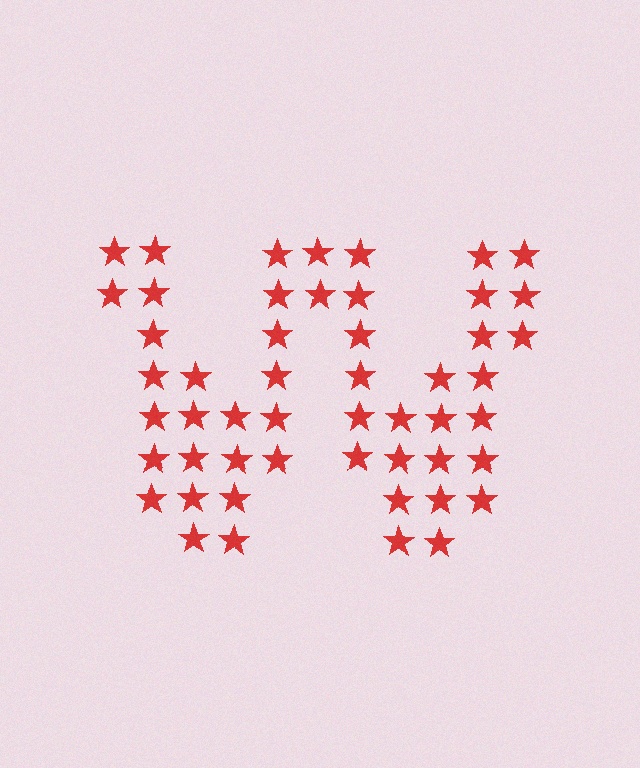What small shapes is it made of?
It is made of small stars.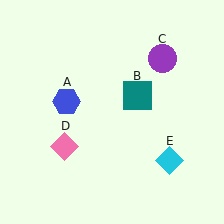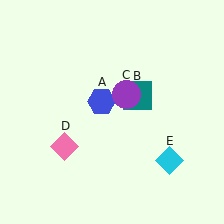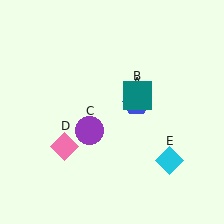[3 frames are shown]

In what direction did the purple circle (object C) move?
The purple circle (object C) moved down and to the left.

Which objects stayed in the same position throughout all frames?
Teal square (object B) and pink diamond (object D) and cyan diamond (object E) remained stationary.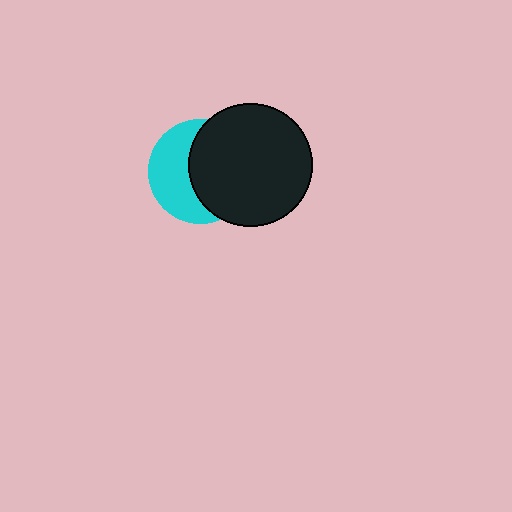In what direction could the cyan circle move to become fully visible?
The cyan circle could move left. That would shift it out from behind the black circle entirely.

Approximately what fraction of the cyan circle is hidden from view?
Roughly 54% of the cyan circle is hidden behind the black circle.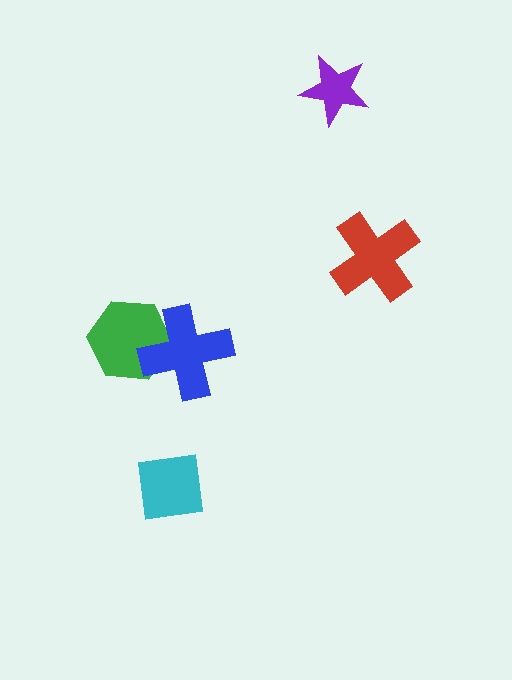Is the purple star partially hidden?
No, no other shape covers it.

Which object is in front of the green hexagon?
The blue cross is in front of the green hexagon.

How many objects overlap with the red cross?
0 objects overlap with the red cross.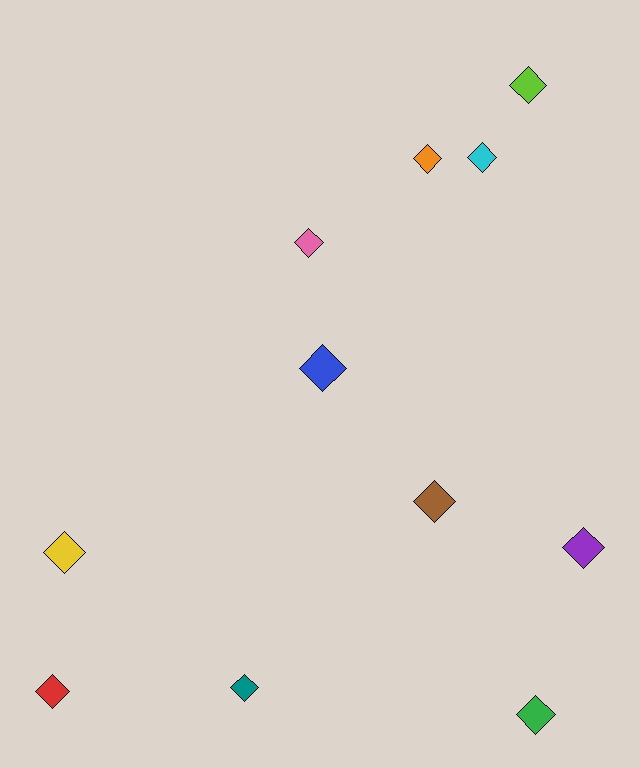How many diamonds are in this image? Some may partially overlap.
There are 11 diamonds.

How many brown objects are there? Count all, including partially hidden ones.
There is 1 brown object.